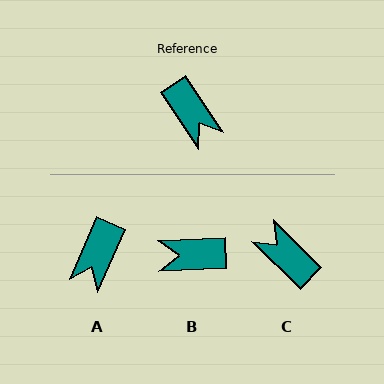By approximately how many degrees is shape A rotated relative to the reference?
Approximately 57 degrees clockwise.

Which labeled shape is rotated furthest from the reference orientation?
C, about 169 degrees away.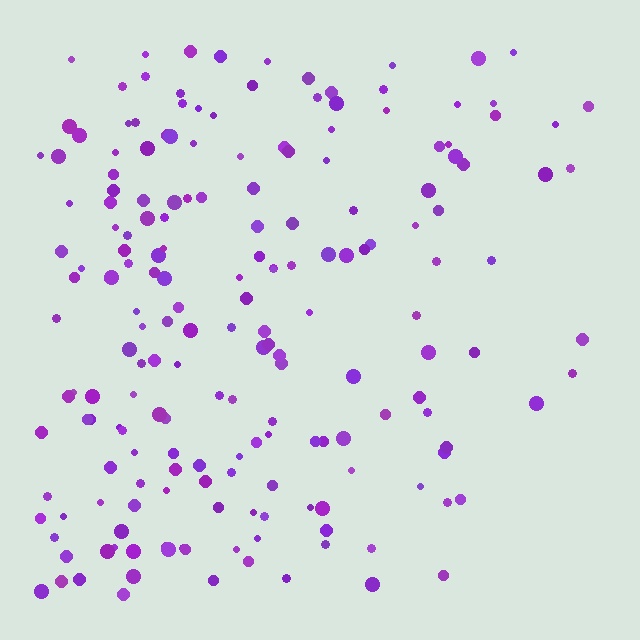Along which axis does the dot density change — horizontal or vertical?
Horizontal.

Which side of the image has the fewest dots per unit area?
The right.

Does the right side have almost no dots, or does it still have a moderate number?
Still a moderate number, just noticeably fewer than the left.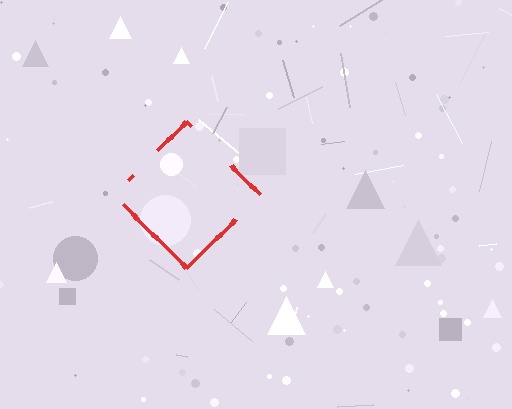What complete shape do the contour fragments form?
The contour fragments form a diamond.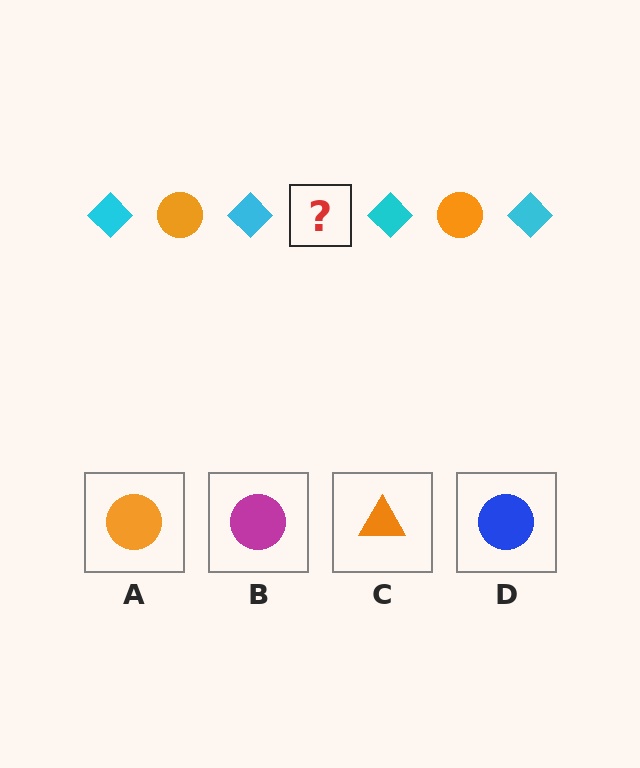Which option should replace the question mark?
Option A.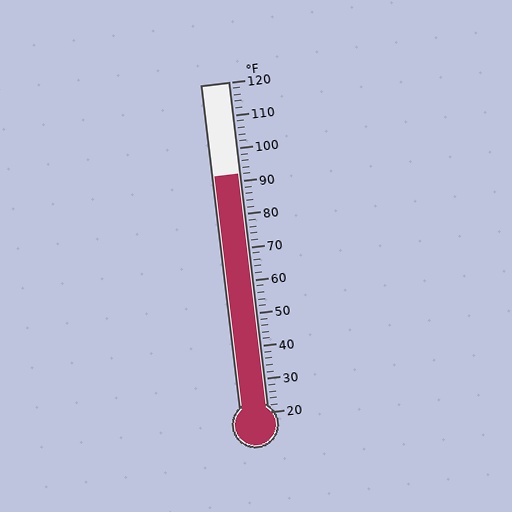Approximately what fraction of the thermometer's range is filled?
The thermometer is filled to approximately 70% of its range.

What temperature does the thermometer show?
The thermometer shows approximately 92°F.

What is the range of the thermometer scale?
The thermometer scale ranges from 20°F to 120°F.